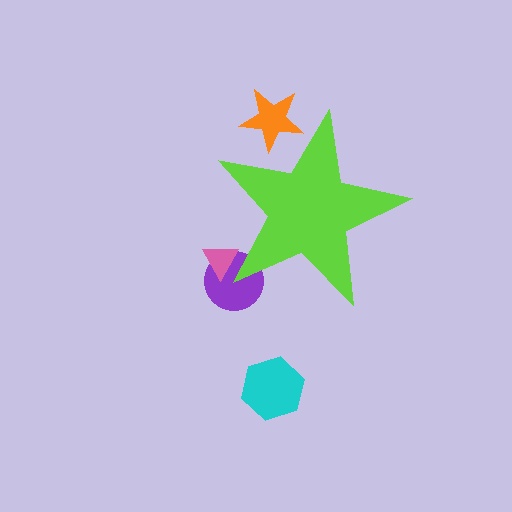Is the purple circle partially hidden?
Yes, the purple circle is partially hidden behind the lime star.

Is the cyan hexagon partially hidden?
No, the cyan hexagon is fully visible.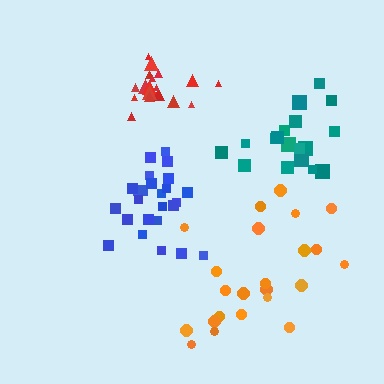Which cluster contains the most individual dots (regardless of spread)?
Blue (25).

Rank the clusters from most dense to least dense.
red, blue, teal, orange.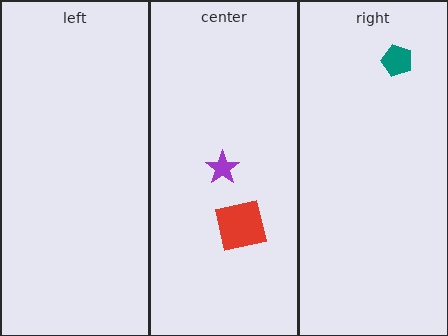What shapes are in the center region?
The red square, the purple star.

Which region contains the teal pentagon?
The right region.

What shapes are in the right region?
The teal pentagon.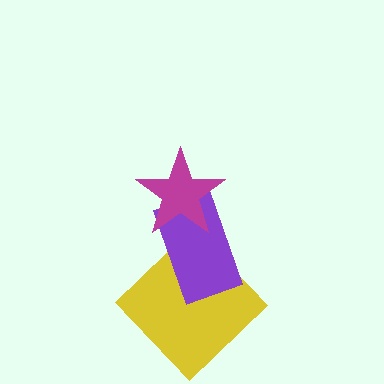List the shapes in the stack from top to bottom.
From top to bottom: the magenta star, the purple rectangle, the yellow diamond.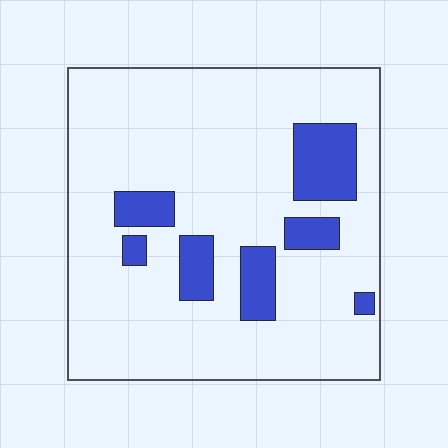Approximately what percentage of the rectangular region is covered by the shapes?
Approximately 15%.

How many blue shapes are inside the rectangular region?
7.